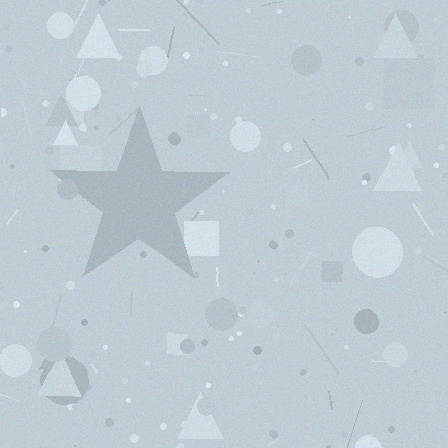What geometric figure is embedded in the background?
A star is embedded in the background.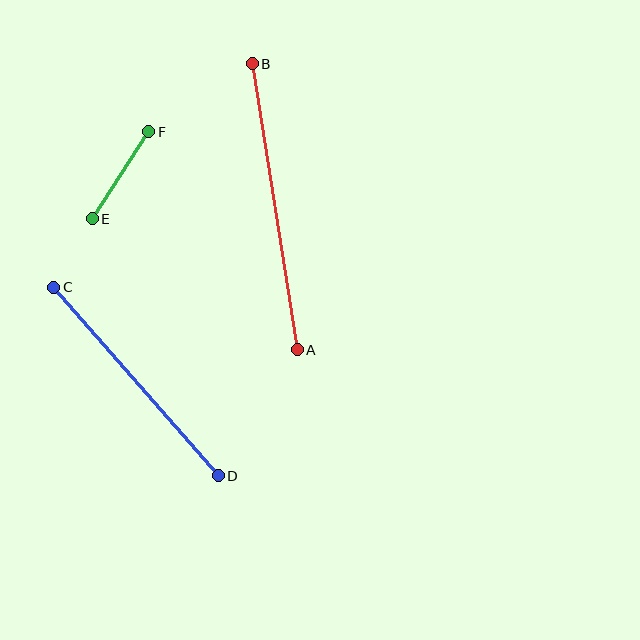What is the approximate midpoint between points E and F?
The midpoint is at approximately (121, 175) pixels.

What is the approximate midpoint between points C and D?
The midpoint is at approximately (136, 382) pixels.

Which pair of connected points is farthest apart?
Points A and B are farthest apart.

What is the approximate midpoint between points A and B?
The midpoint is at approximately (275, 207) pixels.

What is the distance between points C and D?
The distance is approximately 250 pixels.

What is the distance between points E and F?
The distance is approximately 104 pixels.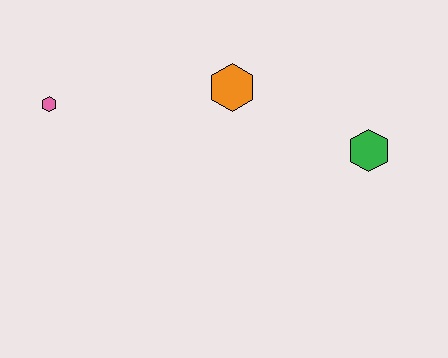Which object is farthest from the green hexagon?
The pink hexagon is farthest from the green hexagon.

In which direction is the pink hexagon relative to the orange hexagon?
The pink hexagon is to the left of the orange hexagon.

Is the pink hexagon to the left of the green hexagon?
Yes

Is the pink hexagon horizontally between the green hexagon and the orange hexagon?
No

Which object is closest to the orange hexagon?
The green hexagon is closest to the orange hexagon.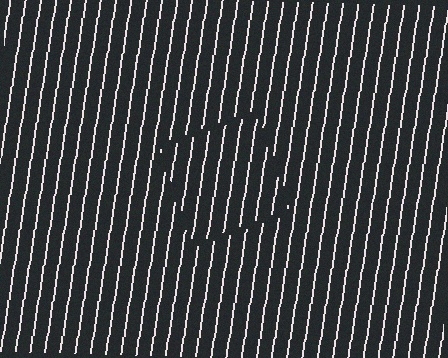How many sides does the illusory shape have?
4 sides — the line-ends trace a square.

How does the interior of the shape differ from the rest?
The interior of the shape contains the same grating, shifted by half a period — the contour is defined by the phase discontinuity where line-ends from the inner and outer gratings abut.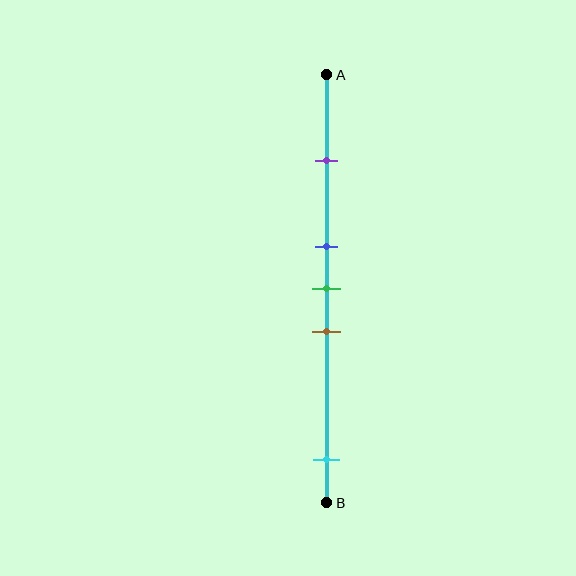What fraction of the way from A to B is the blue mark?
The blue mark is approximately 40% (0.4) of the way from A to B.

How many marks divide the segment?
There are 5 marks dividing the segment.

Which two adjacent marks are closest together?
The blue and green marks are the closest adjacent pair.